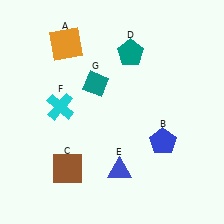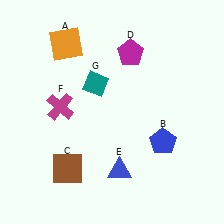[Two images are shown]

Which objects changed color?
D changed from teal to magenta. F changed from cyan to magenta.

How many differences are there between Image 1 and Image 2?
There are 2 differences between the two images.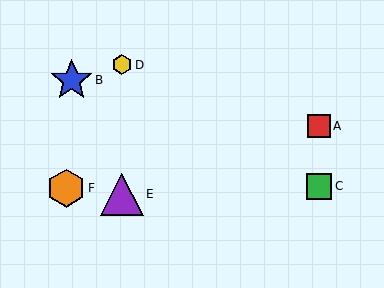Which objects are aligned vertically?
Objects D, E are aligned vertically.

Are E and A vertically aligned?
No, E is at x≈122 and A is at x≈319.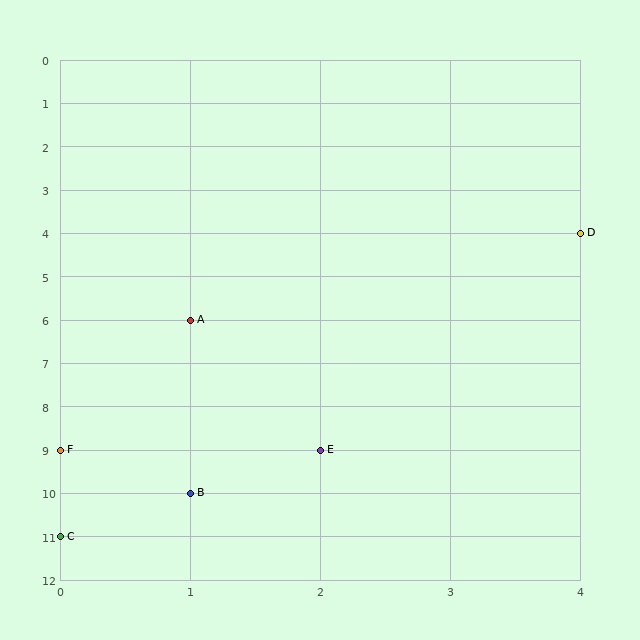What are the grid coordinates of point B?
Point B is at grid coordinates (1, 10).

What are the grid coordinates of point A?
Point A is at grid coordinates (1, 6).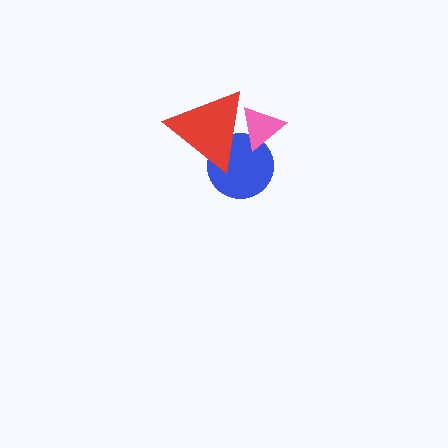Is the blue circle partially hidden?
Yes, it is partially covered by another shape.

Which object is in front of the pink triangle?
The red triangle is in front of the pink triangle.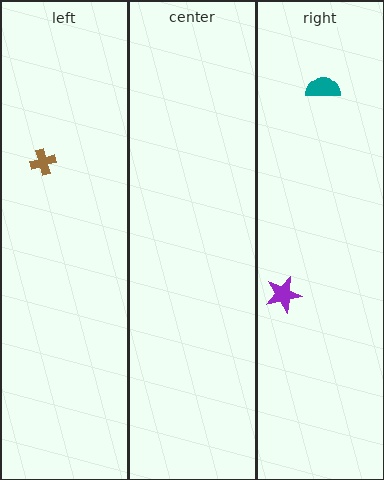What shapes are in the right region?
The purple star, the teal semicircle.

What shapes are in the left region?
The brown cross.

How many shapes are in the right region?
2.